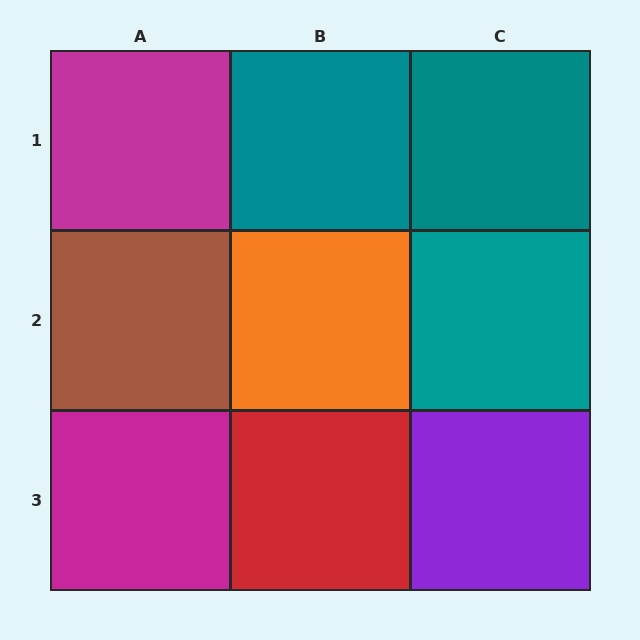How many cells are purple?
1 cell is purple.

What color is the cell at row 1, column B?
Teal.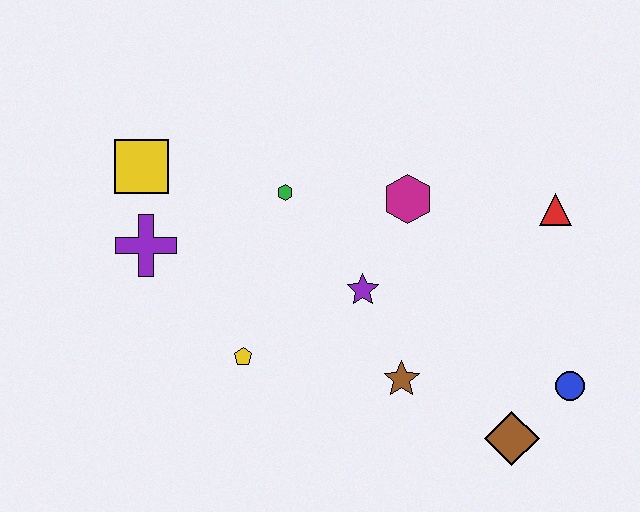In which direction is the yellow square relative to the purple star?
The yellow square is to the left of the purple star.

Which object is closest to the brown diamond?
The blue circle is closest to the brown diamond.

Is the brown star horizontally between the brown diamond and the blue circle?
No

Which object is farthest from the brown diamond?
The yellow square is farthest from the brown diamond.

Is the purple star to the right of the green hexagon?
Yes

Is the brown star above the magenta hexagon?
No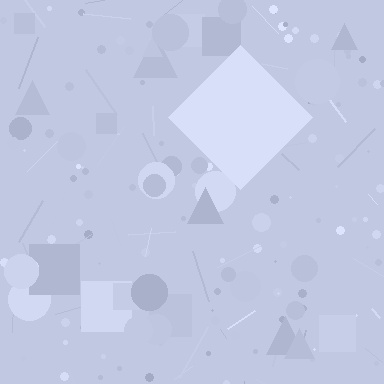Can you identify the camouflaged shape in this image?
The camouflaged shape is a diamond.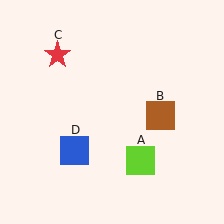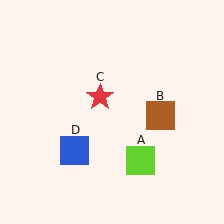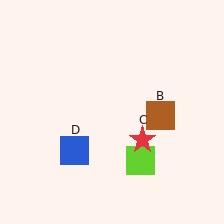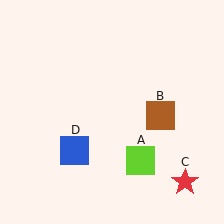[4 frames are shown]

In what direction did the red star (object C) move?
The red star (object C) moved down and to the right.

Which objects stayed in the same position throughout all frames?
Lime square (object A) and brown square (object B) and blue square (object D) remained stationary.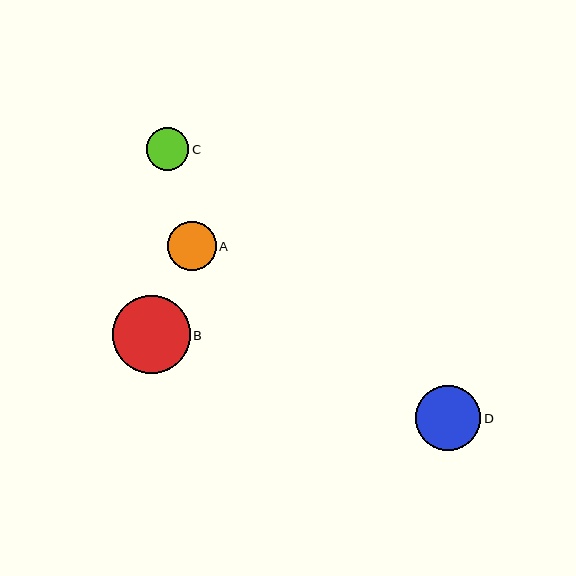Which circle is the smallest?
Circle C is the smallest with a size of approximately 43 pixels.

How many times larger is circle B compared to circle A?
Circle B is approximately 1.6 times the size of circle A.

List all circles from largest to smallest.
From largest to smallest: B, D, A, C.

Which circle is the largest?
Circle B is the largest with a size of approximately 78 pixels.